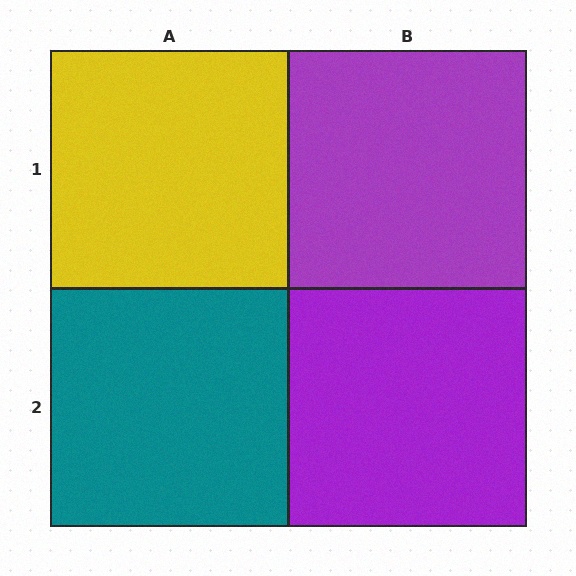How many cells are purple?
2 cells are purple.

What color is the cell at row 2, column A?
Teal.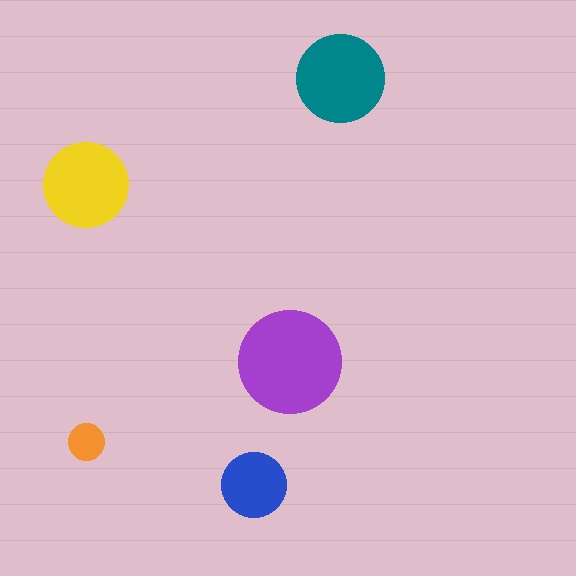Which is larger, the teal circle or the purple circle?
The purple one.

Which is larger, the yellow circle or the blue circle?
The yellow one.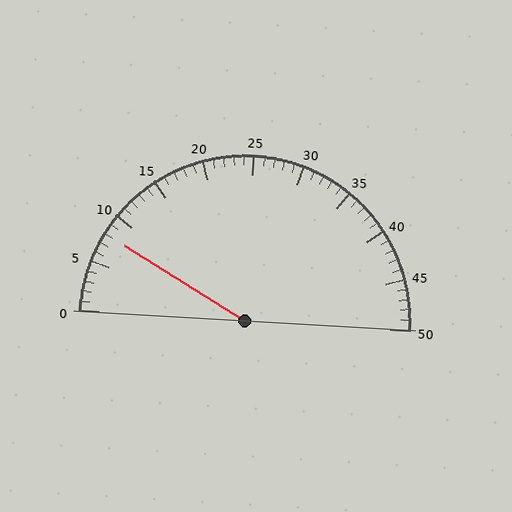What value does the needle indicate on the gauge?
The needle indicates approximately 8.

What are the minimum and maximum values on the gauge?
The gauge ranges from 0 to 50.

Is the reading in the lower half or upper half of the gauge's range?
The reading is in the lower half of the range (0 to 50).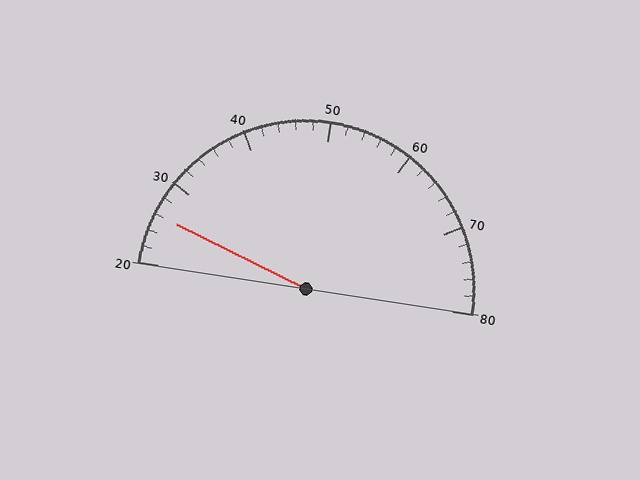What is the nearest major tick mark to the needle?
The nearest major tick mark is 30.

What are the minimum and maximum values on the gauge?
The gauge ranges from 20 to 80.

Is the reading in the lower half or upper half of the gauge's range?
The reading is in the lower half of the range (20 to 80).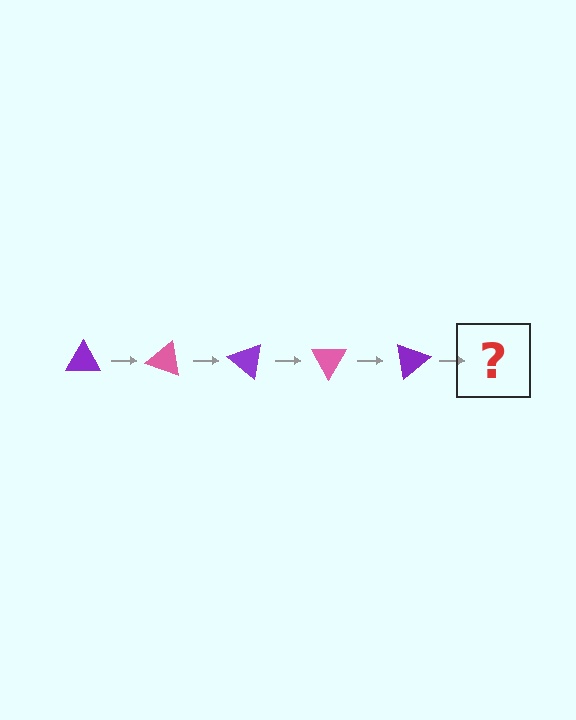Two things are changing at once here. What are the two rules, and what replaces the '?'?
The two rules are that it rotates 20 degrees each step and the color cycles through purple and pink. The '?' should be a pink triangle, rotated 100 degrees from the start.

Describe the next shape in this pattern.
It should be a pink triangle, rotated 100 degrees from the start.